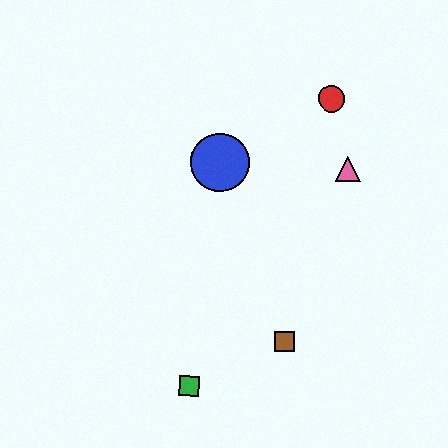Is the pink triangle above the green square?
Yes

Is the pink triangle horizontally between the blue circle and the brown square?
No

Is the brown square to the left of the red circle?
Yes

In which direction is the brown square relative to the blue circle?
The brown square is below the blue circle.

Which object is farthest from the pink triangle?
The green square is farthest from the pink triangle.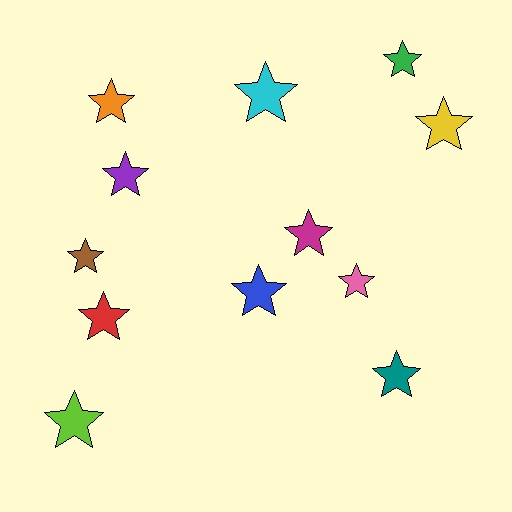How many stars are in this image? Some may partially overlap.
There are 12 stars.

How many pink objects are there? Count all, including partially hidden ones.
There is 1 pink object.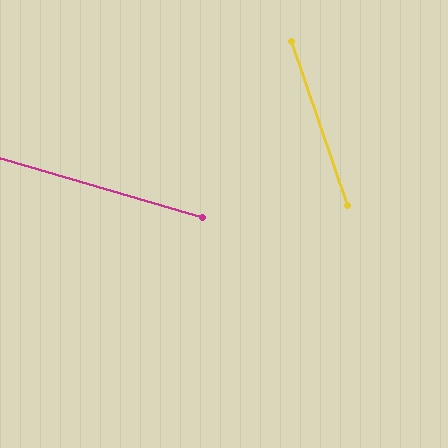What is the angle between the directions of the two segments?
Approximately 55 degrees.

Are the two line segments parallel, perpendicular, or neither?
Neither parallel nor perpendicular — they differ by about 55°.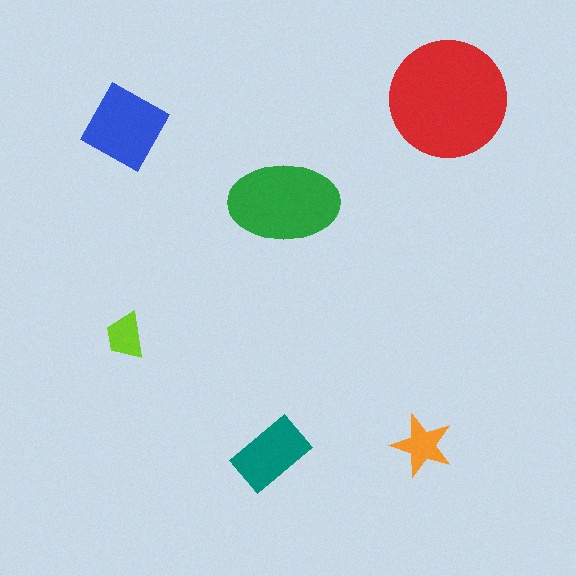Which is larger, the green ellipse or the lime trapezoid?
The green ellipse.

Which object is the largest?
The red circle.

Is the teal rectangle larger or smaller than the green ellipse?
Smaller.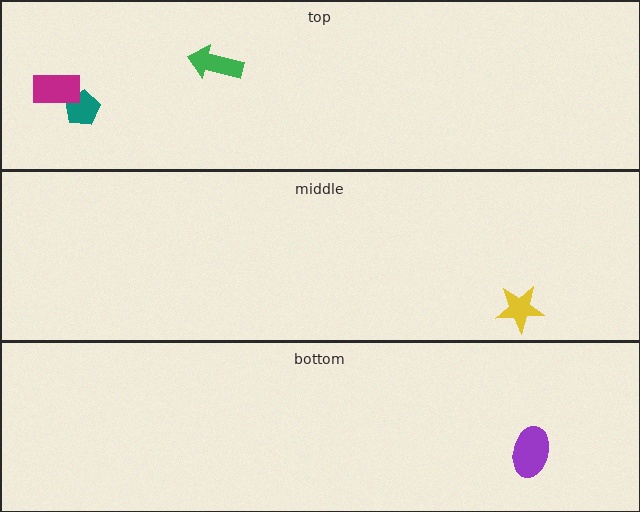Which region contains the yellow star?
The middle region.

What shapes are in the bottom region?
The purple ellipse.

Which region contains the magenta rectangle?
The top region.